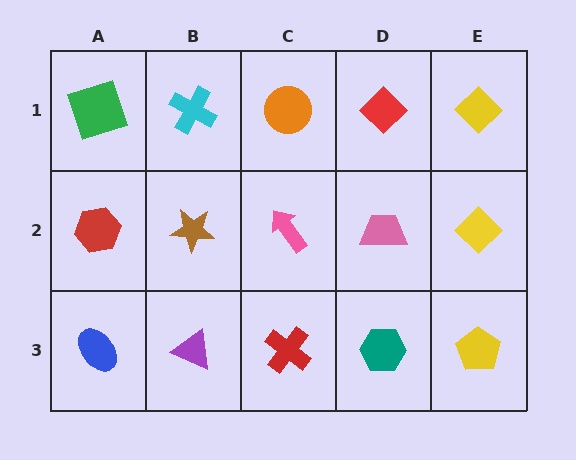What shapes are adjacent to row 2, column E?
A yellow diamond (row 1, column E), a yellow pentagon (row 3, column E), a pink trapezoid (row 2, column D).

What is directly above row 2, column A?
A green square.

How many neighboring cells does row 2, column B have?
4.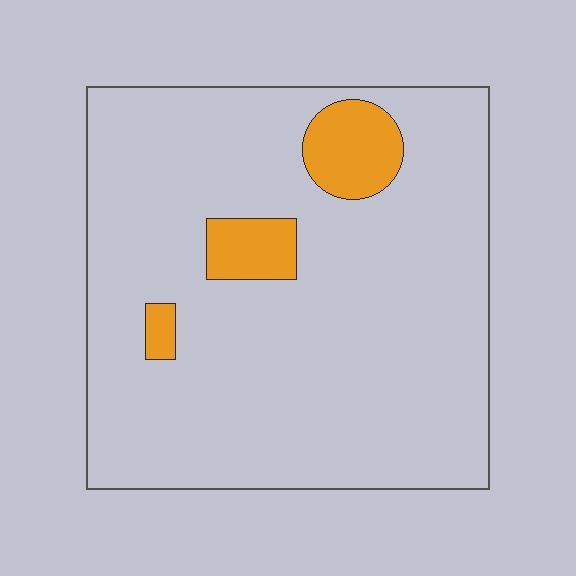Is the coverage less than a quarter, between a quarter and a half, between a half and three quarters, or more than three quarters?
Less than a quarter.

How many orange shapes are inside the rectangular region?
3.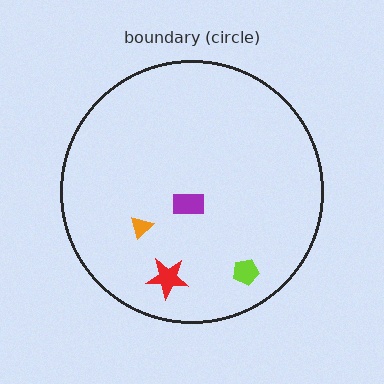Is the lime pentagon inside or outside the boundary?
Inside.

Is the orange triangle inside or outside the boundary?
Inside.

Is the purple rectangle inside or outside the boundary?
Inside.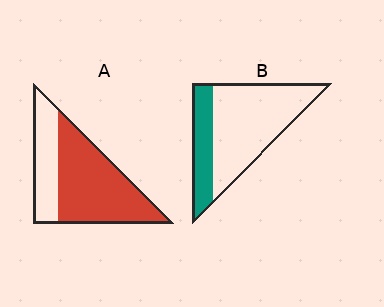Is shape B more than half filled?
No.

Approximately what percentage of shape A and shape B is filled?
A is approximately 70% and B is approximately 30%.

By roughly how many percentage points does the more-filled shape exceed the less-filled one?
By roughly 40 percentage points (A over B).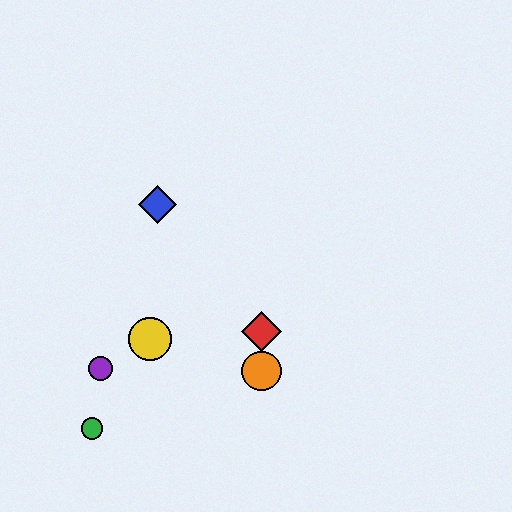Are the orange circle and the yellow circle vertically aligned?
No, the orange circle is at x≈262 and the yellow circle is at x≈150.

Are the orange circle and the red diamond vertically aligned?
Yes, both are at x≈262.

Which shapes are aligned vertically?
The red diamond, the orange circle are aligned vertically.